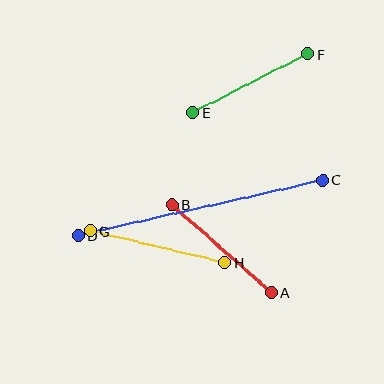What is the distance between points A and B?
The distance is approximately 132 pixels.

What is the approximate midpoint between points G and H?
The midpoint is at approximately (157, 247) pixels.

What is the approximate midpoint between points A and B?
The midpoint is at approximately (222, 249) pixels.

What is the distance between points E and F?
The distance is approximately 129 pixels.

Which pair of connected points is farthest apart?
Points C and D are farthest apart.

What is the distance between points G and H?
The distance is approximately 138 pixels.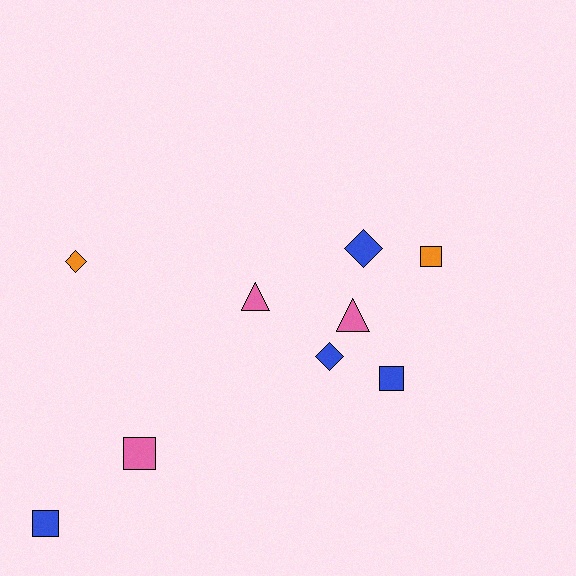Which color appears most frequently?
Blue, with 4 objects.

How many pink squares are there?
There is 1 pink square.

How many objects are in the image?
There are 9 objects.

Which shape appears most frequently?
Square, with 4 objects.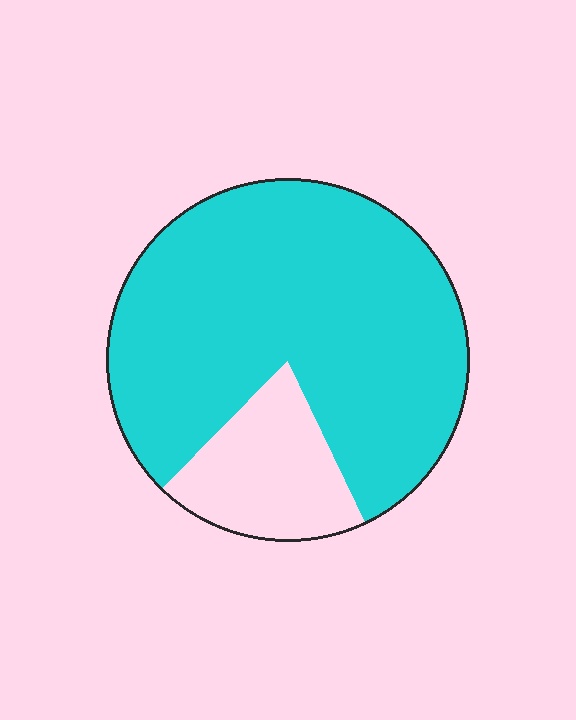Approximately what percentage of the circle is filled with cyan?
Approximately 80%.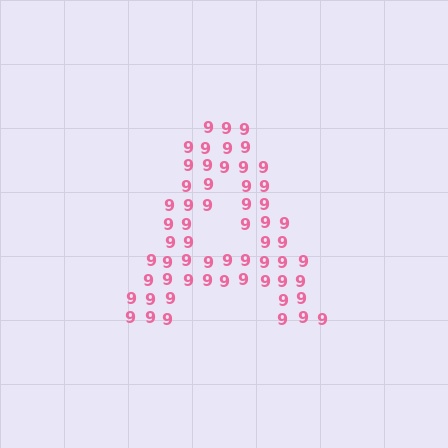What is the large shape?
The large shape is the letter A.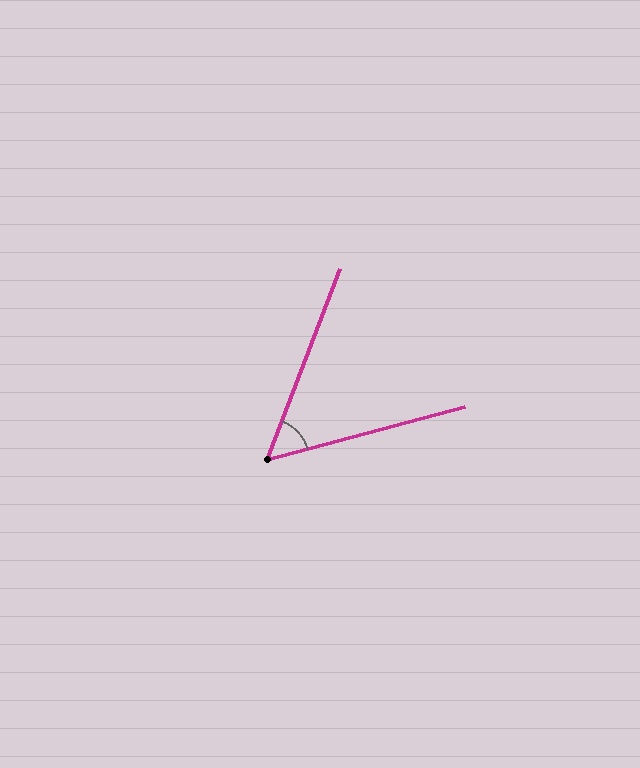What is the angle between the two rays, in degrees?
Approximately 54 degrees.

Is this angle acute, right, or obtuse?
It is acute.